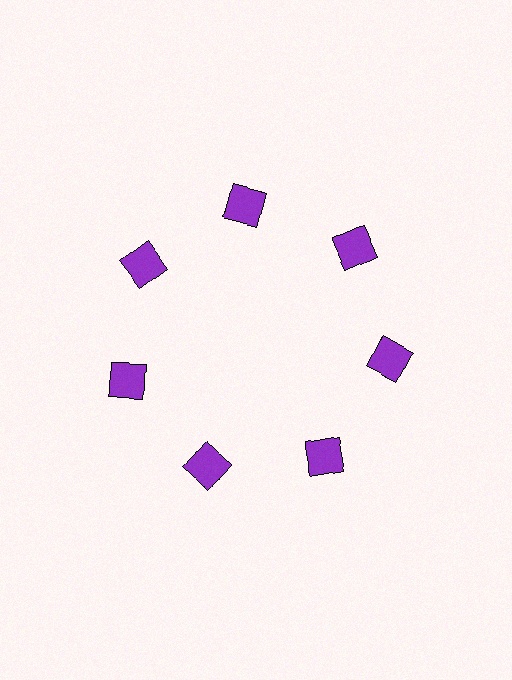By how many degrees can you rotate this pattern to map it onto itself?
The pattern maps onto itself every 51 degrees of rotation.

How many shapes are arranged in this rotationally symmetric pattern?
There are 7 shapes, arranged in 7 groups of 1.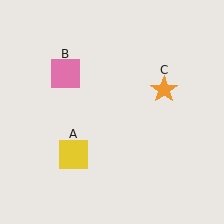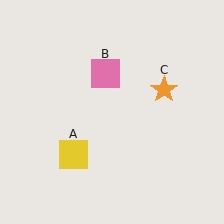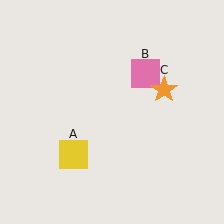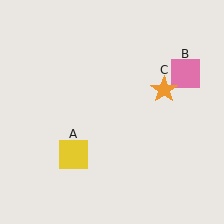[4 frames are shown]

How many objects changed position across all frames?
1 object changed position: pink square (object B).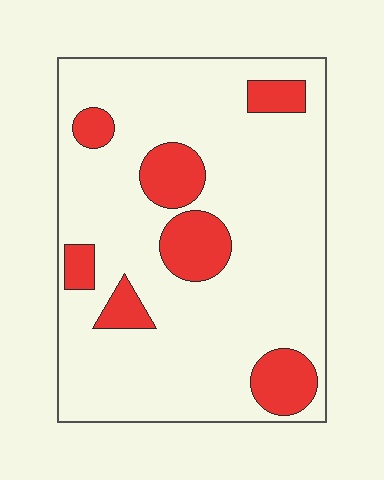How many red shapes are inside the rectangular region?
7.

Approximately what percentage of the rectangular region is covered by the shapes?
Approximately 20%.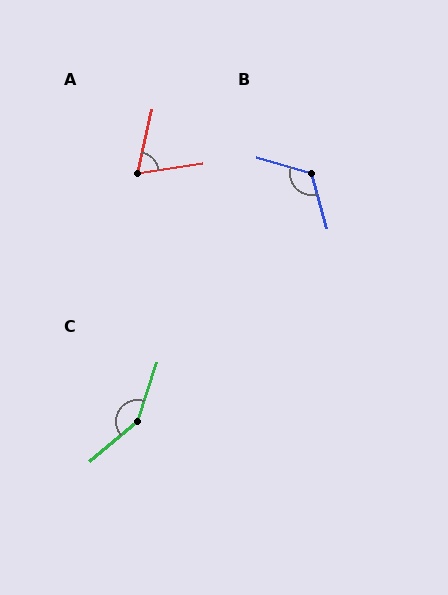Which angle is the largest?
C, at approximately 149 degrees.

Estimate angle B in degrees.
Approximately 123 degrees.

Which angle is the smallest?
A, at approximately 69 degrees.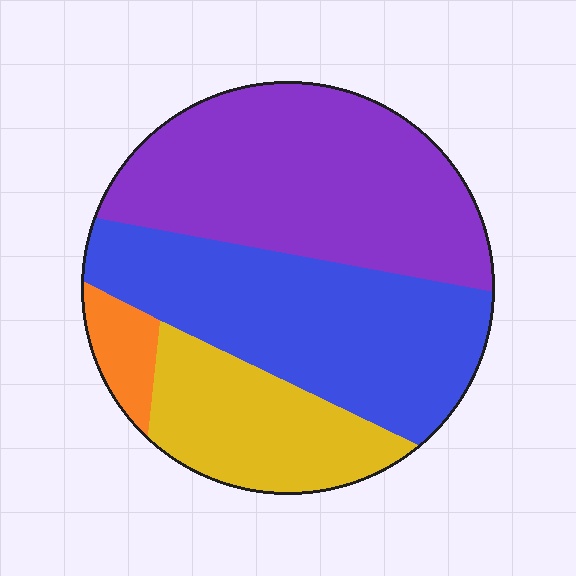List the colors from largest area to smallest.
From largest to smallest: purple, blue, yellow, orange.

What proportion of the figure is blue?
Blue takes up about three eighths (3/8) of the figure.